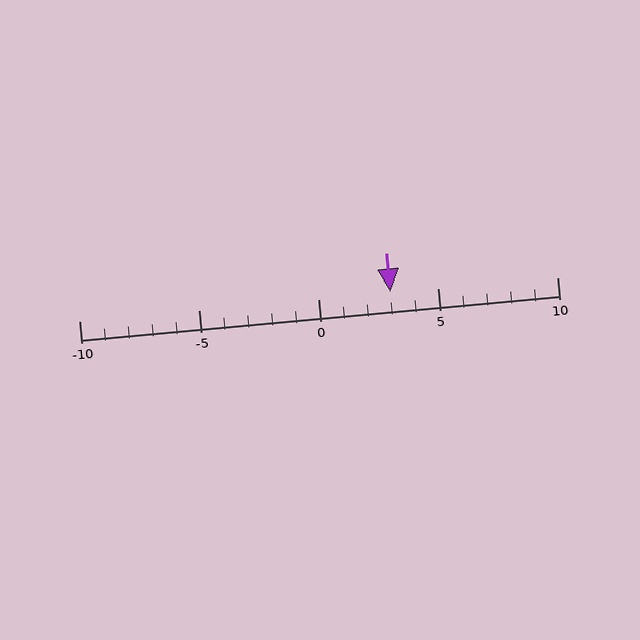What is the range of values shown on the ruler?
The ruler shows values from -10 to 10.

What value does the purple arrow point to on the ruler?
The purple arrow points to approximately 3.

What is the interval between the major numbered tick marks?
The major tick marks are spaced 5 units apart.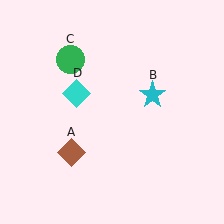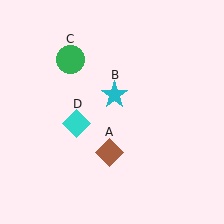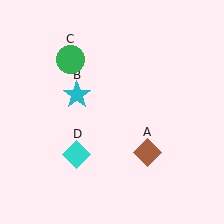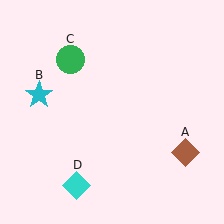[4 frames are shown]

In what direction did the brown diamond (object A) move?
The brown diamond (object A) moved right.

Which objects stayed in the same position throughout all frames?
Green circle (object C) remained stationary.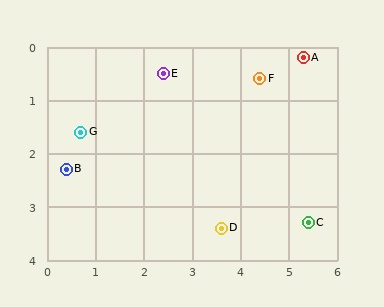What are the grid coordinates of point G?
Point G is at approximately (0.7, 1.6).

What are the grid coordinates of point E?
Point E is at approximately (2.4, 0.5).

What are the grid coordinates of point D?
Point D is at approximately (3.6, 3.4).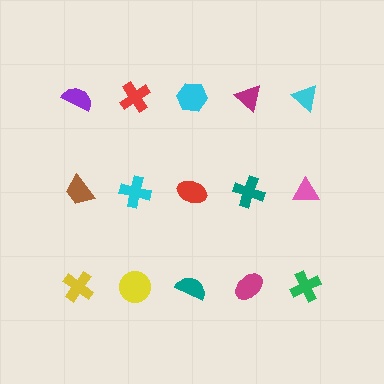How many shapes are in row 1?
5 shapes.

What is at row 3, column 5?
A green cross.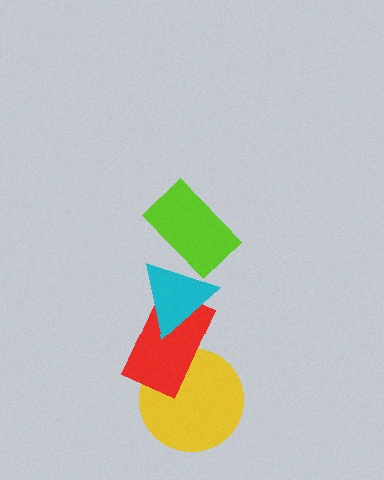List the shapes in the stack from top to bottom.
From top to bottom: the lime rectangle, the cyan triangle, the red rectangle, the yellow circle.